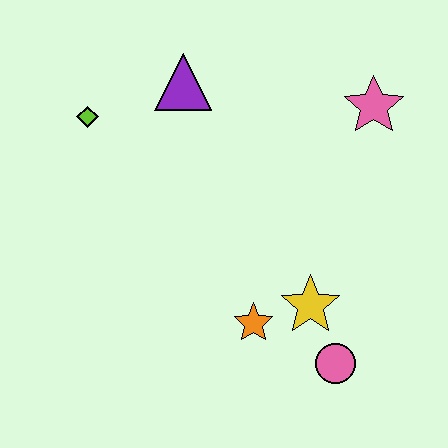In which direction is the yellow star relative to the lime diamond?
The yellow star is to the right of the lime diamond.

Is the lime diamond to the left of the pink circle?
Yes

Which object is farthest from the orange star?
The lime diamond is farthest from the orange star.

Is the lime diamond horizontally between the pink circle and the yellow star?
No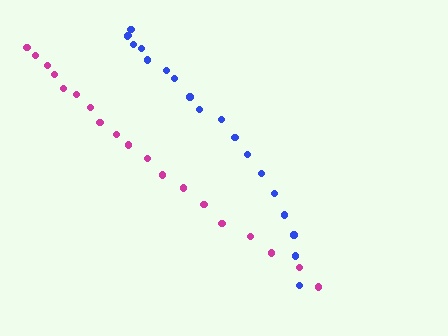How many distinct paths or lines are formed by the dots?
There are 2 distinct paths.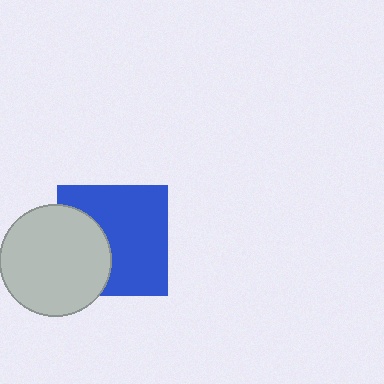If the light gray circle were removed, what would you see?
You would see the complete blue square.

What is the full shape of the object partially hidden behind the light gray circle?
The partially hidden object is a blue square.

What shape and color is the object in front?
The object in front is a light gray circle.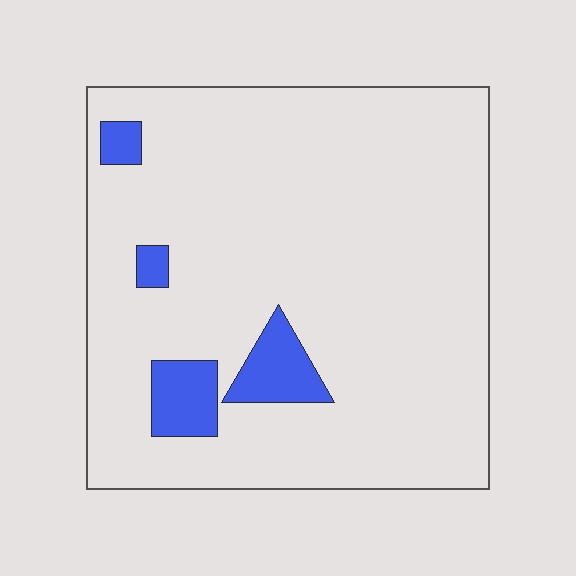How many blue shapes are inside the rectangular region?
4.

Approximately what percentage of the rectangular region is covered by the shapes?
Approximately 10%.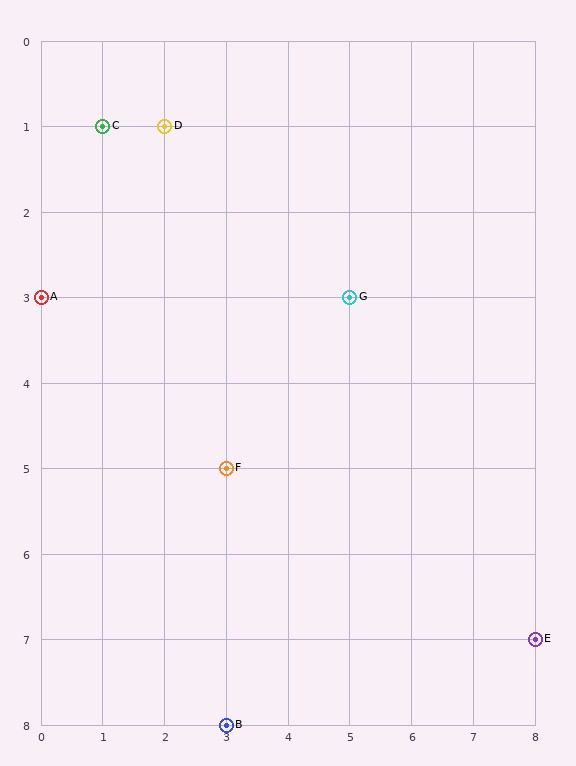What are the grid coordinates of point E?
Point E is at grid coordinates (8, 7).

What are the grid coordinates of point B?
Point B is at grid coordinates (3, 8).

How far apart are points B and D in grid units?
Points B and D are 1 column and 7 rows apart (about 7.1 grid units diagonally).